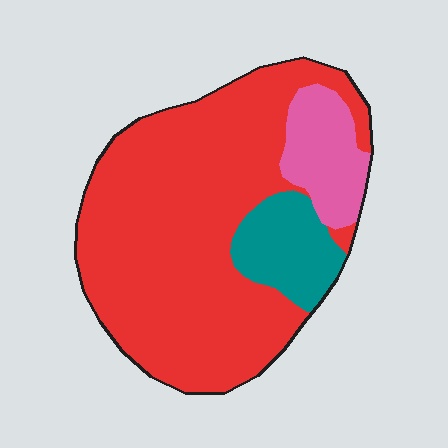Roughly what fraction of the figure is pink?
Pink covers 12% of the figure.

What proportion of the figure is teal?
Teal covers 13% of the figure.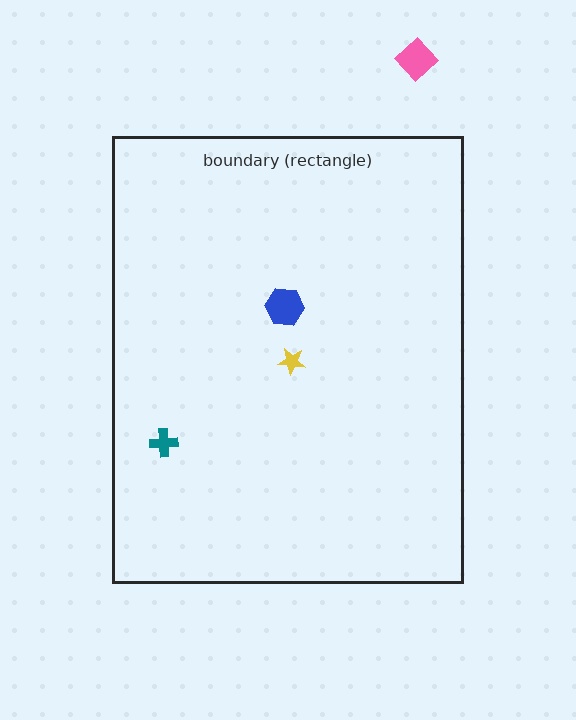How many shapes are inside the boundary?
3 inside, 1 outside.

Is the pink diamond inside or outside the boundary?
Outside.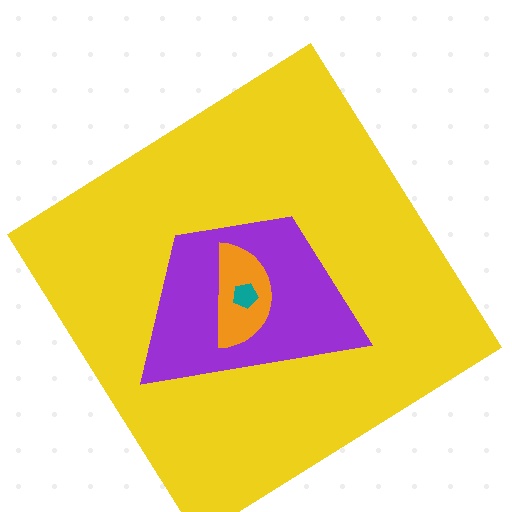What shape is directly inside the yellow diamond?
The purple trapezoid.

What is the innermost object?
The teal pentagon.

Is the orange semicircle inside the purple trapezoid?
Yes.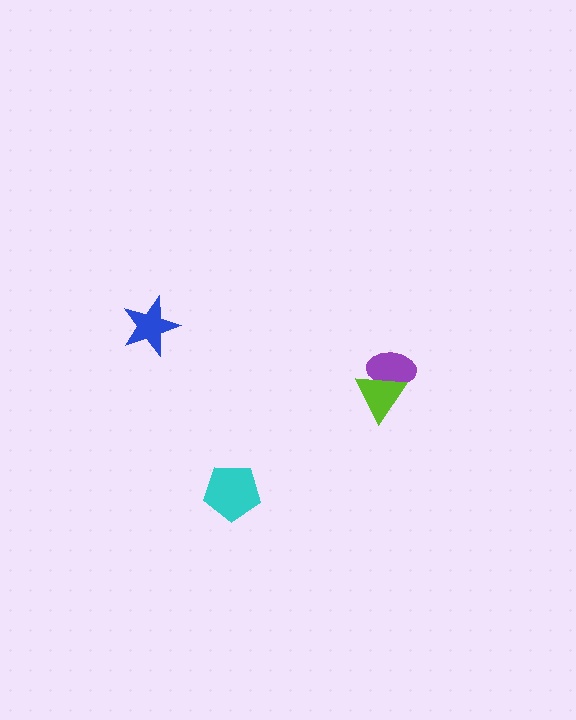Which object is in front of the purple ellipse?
The lime triangle is in front of the purple ellipse.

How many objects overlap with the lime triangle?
1 object overlaps with the lime triangle.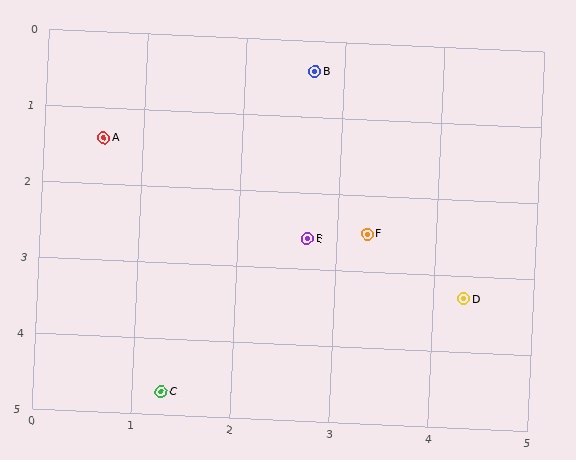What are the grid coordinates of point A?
Point A is at approximately (0.6, 1.4).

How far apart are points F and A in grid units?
Points F and A are about 2.9 grid units apart.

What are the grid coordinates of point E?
Point E is at approximately (2.7, 2.6).